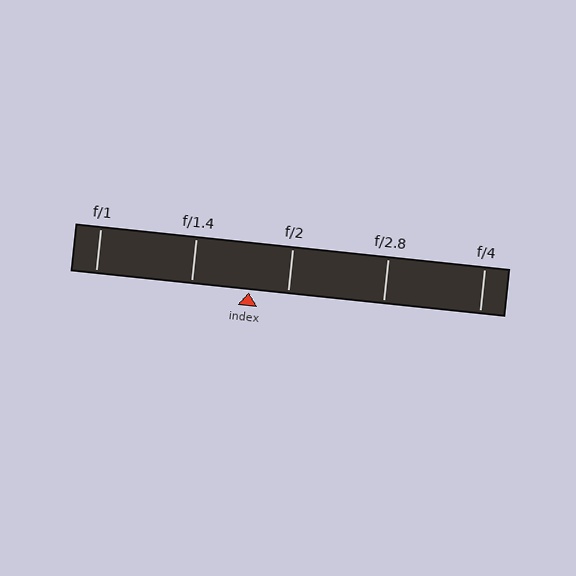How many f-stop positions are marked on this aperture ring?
There are 5 f-stop positions marked.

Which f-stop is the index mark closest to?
The index mark is closest to f/2.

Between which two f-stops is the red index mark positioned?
The index mark is between f/1.4 and f/2.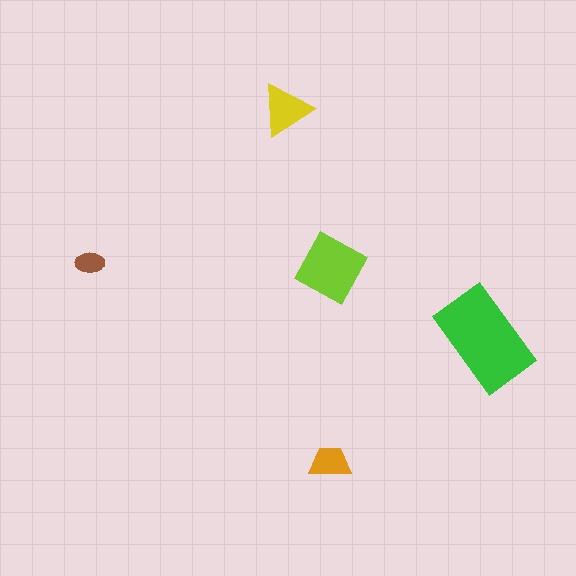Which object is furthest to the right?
The green rectangle is rightmost.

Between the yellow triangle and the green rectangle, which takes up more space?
The green rectangle.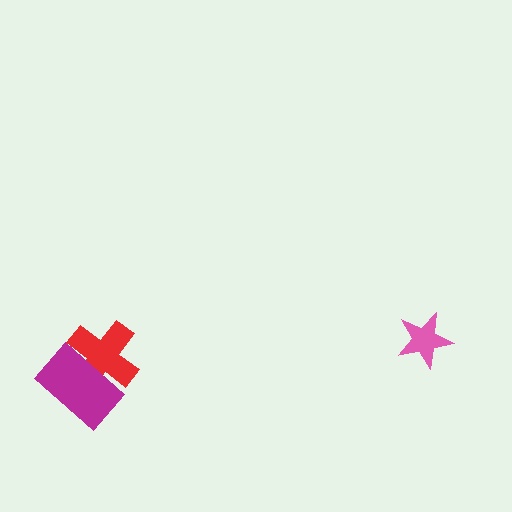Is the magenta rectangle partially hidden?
No, no other shape covers it.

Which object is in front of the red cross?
The magenta rectangle is in front of the red cross.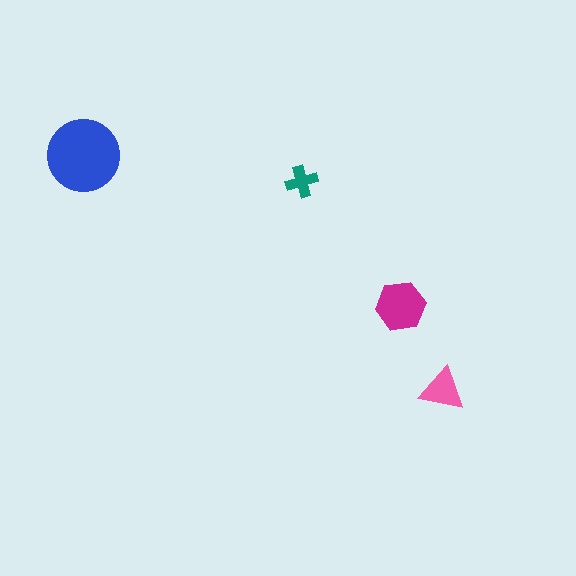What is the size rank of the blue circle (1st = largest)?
1st.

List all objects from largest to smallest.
The blue circle, the magenta hexagon, the pink triangle, the teal cross.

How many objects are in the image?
There are 4 objects in the image.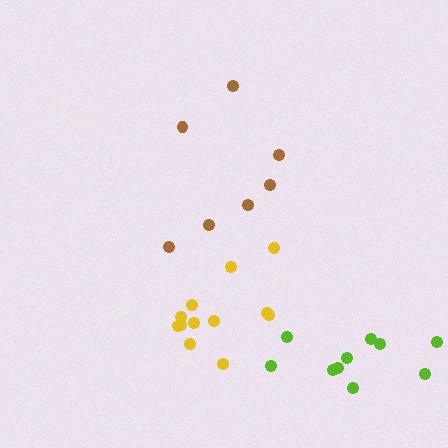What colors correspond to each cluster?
The clusters are colored: brown, lime, yellow.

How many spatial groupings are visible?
There are 3 spatial groupings.